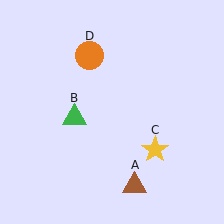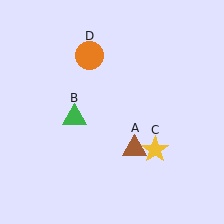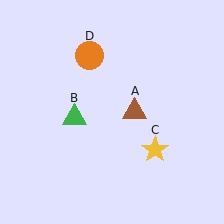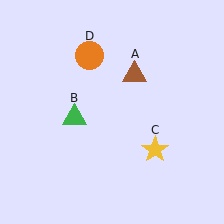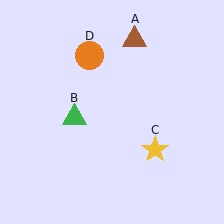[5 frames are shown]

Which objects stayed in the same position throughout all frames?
Green triangle (object B) and yellow star (object C) and orange circle (object D) remained stationary.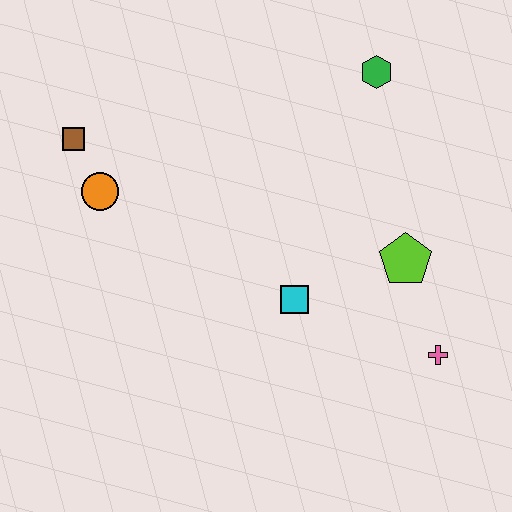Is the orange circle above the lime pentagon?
Yes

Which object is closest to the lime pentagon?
The pink cross is closest to the lime pentagon.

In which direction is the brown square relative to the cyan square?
The brown square is to the left of the cyan square.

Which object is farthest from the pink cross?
The brown square is farthest from the pink cross.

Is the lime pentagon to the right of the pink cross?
No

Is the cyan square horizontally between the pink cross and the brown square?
Yes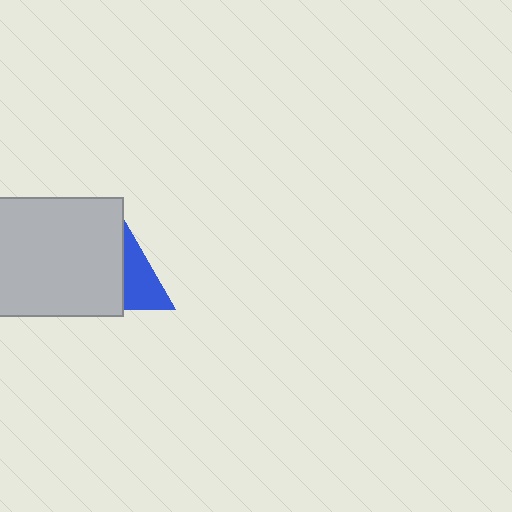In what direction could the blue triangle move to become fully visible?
The blue triangle could move right. That would shift it out from behind the light gray rectangle entirely.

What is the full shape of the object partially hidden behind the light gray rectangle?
The partially hidden object is a blue triangle.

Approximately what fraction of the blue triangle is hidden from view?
Roughly 60% of the blue triangle is hidden behind the light gray rectangle.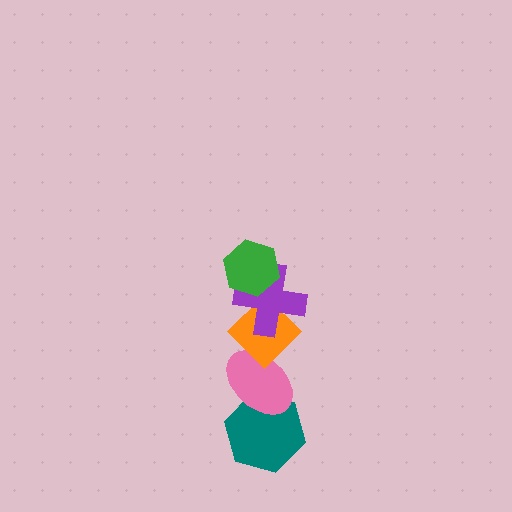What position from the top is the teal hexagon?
The teal hexagon is 5th from the top.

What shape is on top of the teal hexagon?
The pink ellipse is on top of the teal hexagon.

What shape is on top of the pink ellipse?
The orange diamond is on top of the pink ellipse.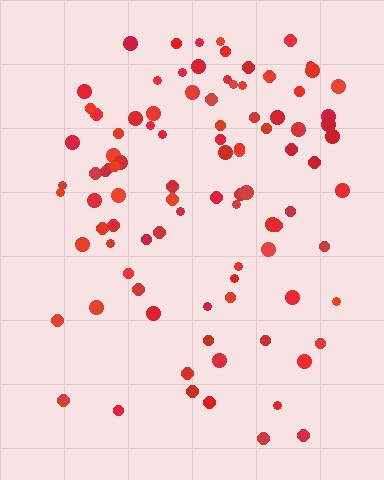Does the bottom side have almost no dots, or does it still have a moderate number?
Still a moderate number, just noticeably fewer than the top.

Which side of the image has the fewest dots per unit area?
The bottom.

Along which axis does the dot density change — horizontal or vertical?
Vertical.